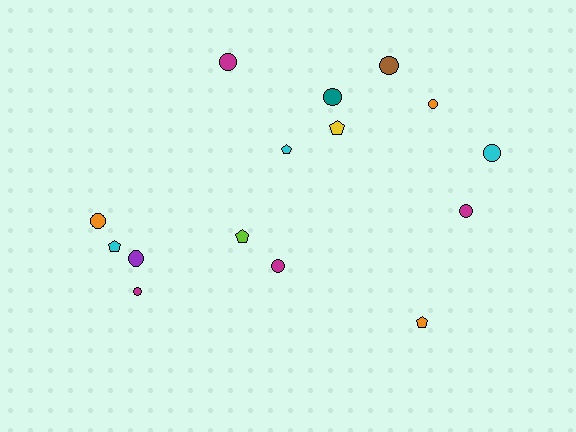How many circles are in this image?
There are 10 circles.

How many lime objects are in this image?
There is 1 lime object.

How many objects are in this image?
There are 15 objects.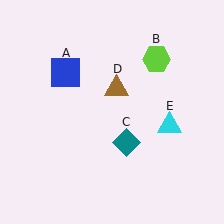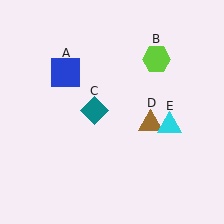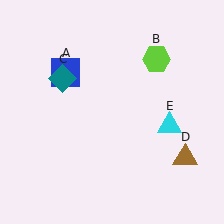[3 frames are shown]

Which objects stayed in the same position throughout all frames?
Blue square (object A) and lime hexagon (object B) and cyan triangle (object E) remained stationary.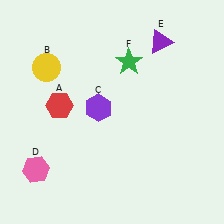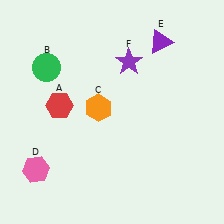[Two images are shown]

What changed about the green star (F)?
In Image 1, F is green. In Image 2, it changed to purple.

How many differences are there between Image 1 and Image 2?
There are 3 differences between the two images.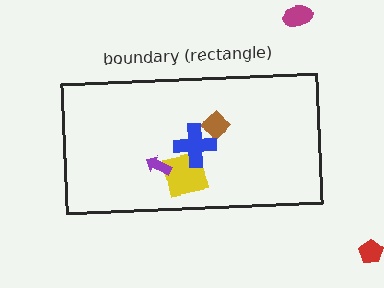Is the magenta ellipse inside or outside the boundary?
Outside.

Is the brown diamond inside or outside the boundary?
Inside.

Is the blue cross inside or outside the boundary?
Inside.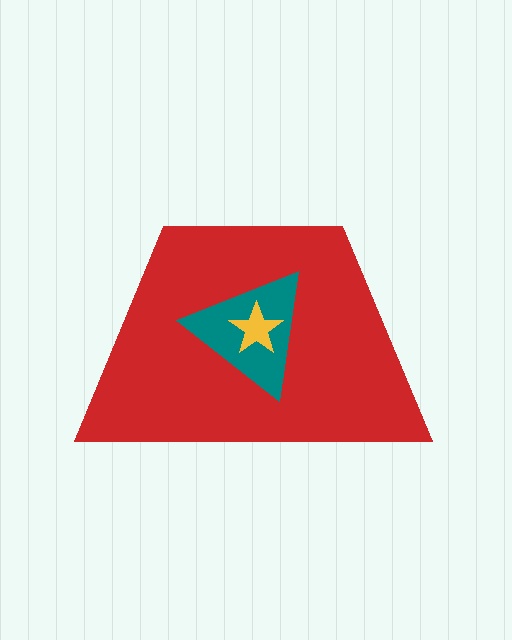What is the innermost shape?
The yellow star.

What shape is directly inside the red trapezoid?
The teal triangle.